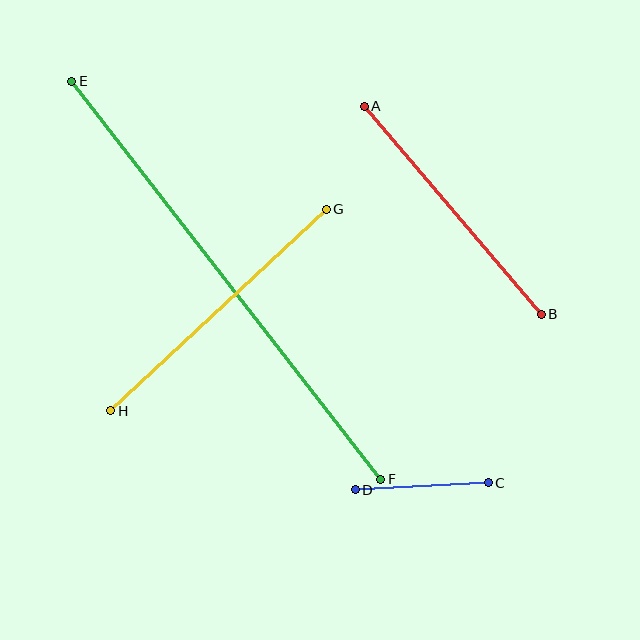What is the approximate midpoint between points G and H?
The midpoint is at approximately (219, 310) pixels.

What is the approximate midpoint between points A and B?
The midpoint is at approximately (453, 210) pixels.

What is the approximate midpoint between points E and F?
The midpoint is at approximately (226, 280) pixels.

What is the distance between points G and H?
The distance is approximately 295 pixels.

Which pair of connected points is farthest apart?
Points E and F are farthest apart.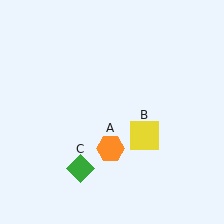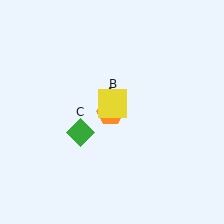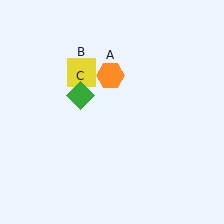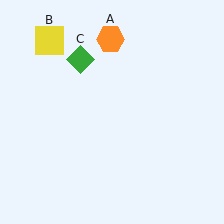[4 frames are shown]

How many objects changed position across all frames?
3 objects changed position: orange hexagon (object A), yellow square (object B), green diamond (object C).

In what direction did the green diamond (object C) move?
The green diamond (object C) moved up.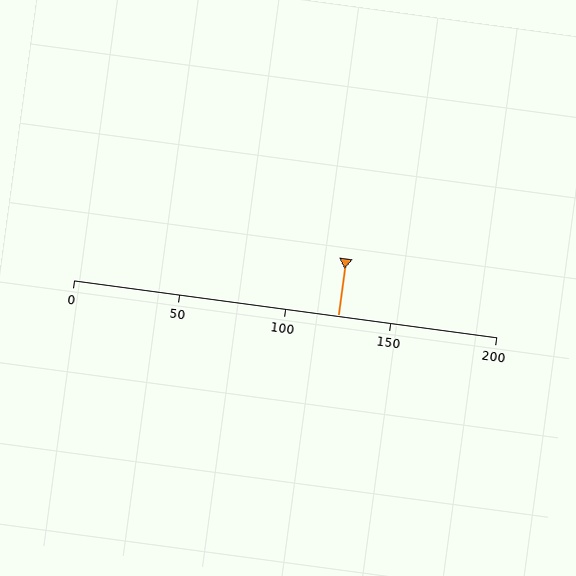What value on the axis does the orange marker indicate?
The marker indicates approximately 125.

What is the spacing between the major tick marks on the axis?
The major ticks are spaced 50 apart.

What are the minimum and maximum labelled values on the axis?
The axis runs from 0 to 200.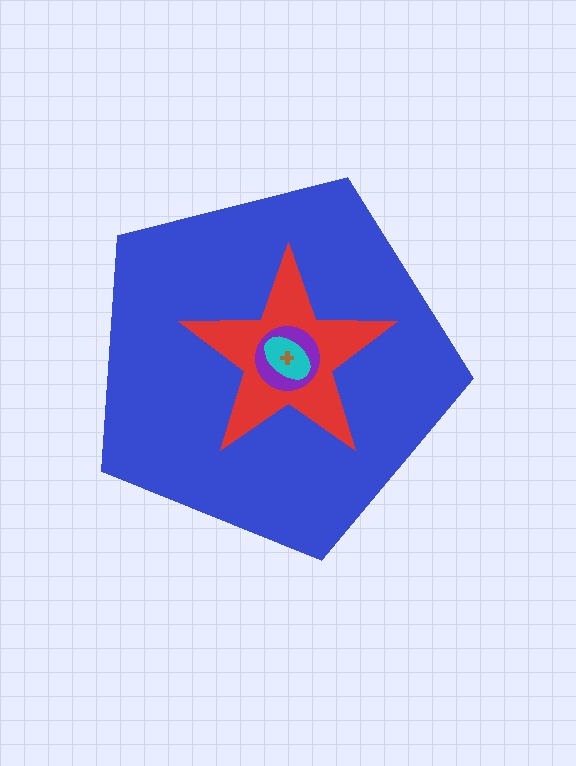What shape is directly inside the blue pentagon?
The red star.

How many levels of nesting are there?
5.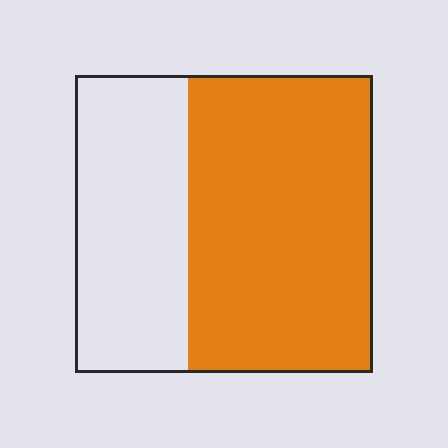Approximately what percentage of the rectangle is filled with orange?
Approximately 60%.